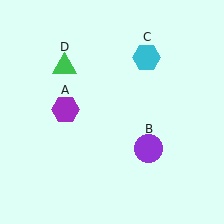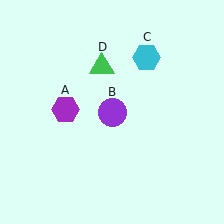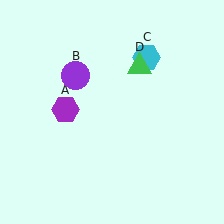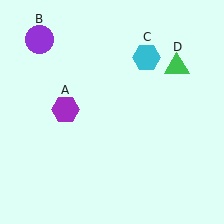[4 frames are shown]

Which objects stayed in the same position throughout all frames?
Purple hexagon (object A) and cyan hexagon (object C) remained stationary.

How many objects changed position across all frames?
2 objects changed position: purple circle (object B), green triangle (object D).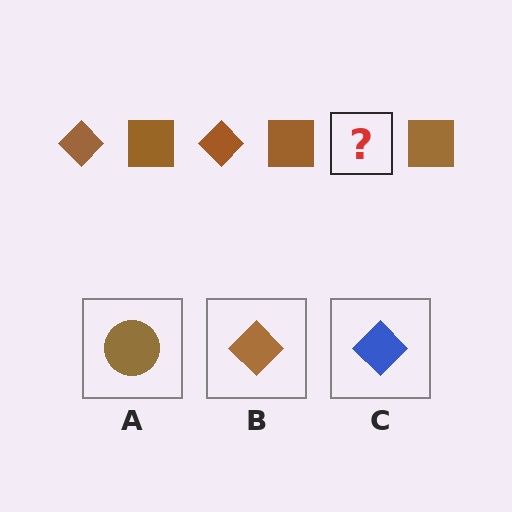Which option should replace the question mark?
Option B.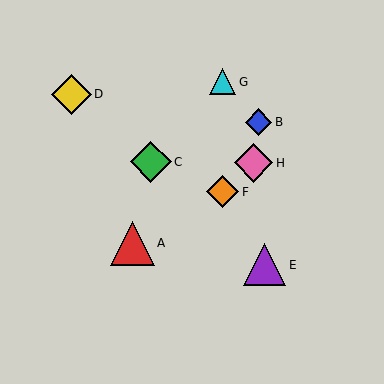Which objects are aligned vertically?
Objects F, G are aligned vertically.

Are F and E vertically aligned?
No, F is at x≈223 and E is at x≈265.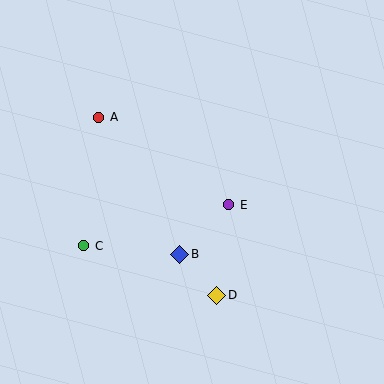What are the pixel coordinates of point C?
Point C is at (84, 246).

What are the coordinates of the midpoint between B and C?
The midpoint between B and C is at (132, 250).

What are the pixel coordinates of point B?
Point B is at (180, 255).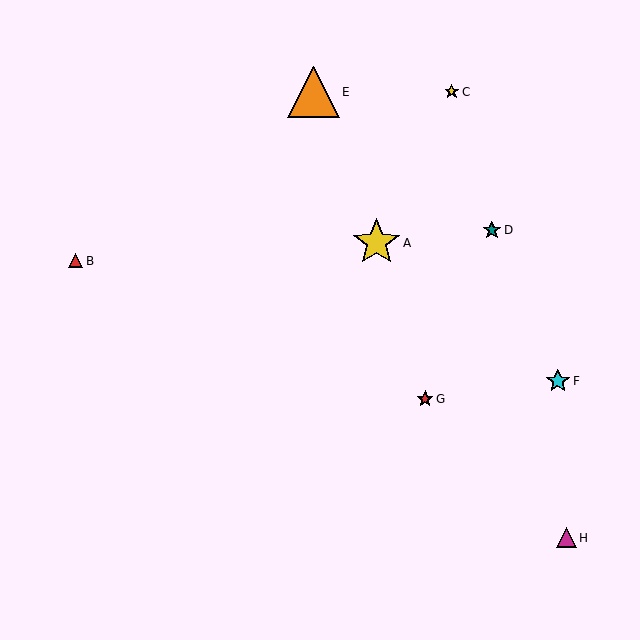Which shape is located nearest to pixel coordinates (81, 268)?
The red triangle (labeled B) at (76, 261) is nearest to that location.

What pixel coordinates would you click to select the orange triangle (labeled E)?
Click at (314, 92) to select the orange triangle E.